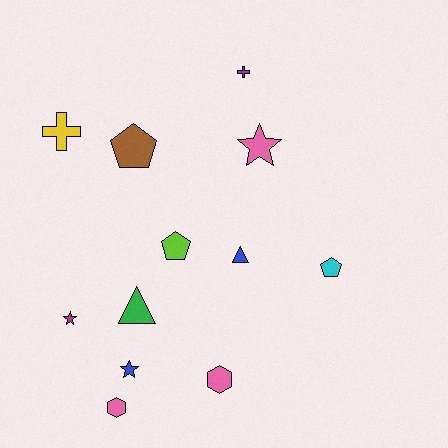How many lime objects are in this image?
There is 1 lime object.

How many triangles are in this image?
There are 2 triangles.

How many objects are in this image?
There are 12 objects.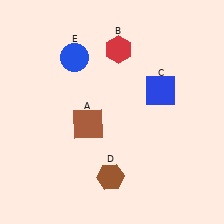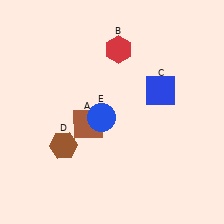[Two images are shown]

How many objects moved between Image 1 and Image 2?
2 objects moved between the two images.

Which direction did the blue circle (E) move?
The blue circle (E) moved down.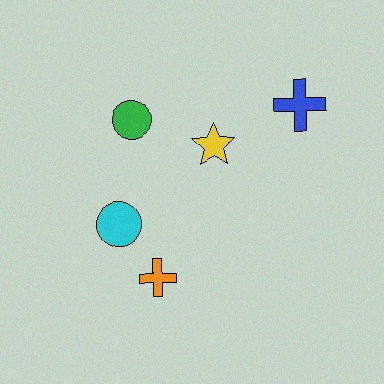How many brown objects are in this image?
There are no brown objects.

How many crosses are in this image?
There are 2 crosses.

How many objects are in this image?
There are 5 objects.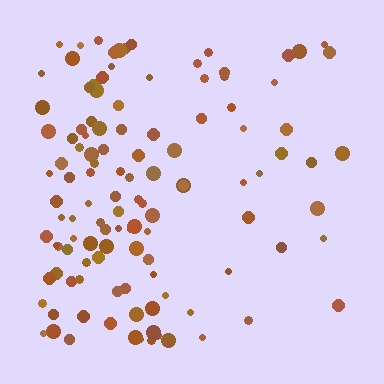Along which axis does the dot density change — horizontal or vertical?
Horizontal.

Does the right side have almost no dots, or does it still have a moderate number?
Still a moderate number, just noticeably fewer than the left.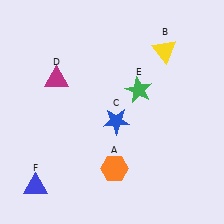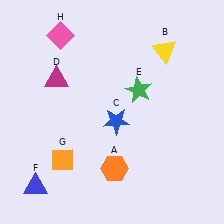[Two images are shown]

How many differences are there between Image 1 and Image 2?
There are 2 differences between the two images.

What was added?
An orange diamond (G), a pink diamond (H) were added in Image 2.